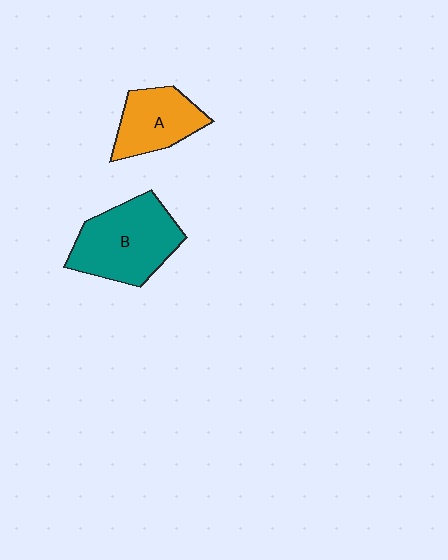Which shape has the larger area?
Shape B (teal).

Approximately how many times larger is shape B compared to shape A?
Approximately 1.5 times.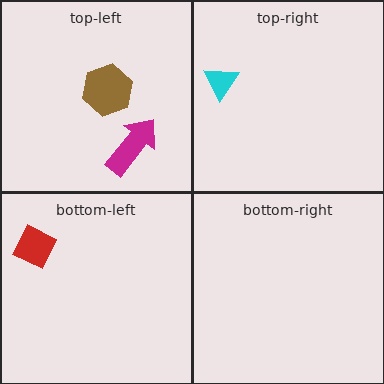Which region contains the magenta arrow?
The top-left region.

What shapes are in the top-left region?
The brown hexagon, the magenta arrow.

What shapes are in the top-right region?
The cyan triangle.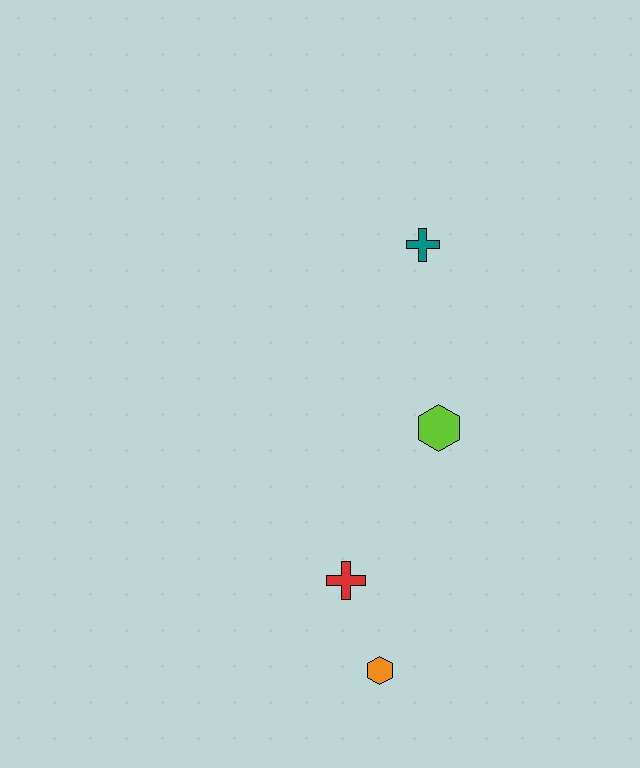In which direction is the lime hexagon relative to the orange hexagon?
The lime hexagon is above the orange hexagon.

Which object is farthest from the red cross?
The teal cross is farthest from the red cross.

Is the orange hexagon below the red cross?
Yes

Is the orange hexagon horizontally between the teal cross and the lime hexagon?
No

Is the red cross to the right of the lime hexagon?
No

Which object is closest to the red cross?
The orange hexagon is closest to the red cross.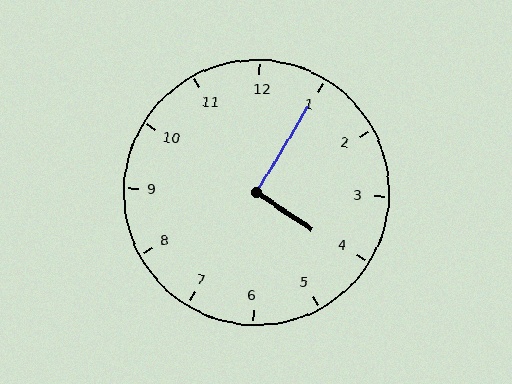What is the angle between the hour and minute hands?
Approximately 92 degrees.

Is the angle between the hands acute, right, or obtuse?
It is right.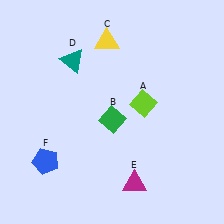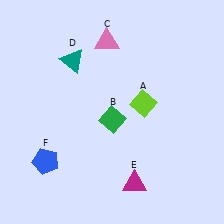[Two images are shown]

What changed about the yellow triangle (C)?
In Image 1, C is yellow. In Image 2, it changed to pink.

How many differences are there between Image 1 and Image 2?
There is 1 difference between the two images.